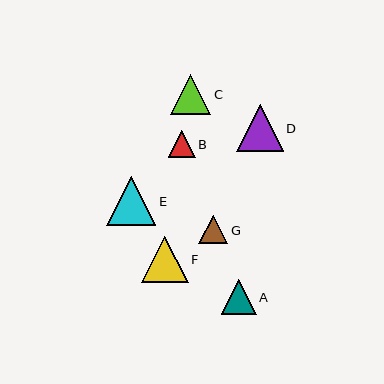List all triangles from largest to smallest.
From largest to smallest: E, D, F, C, A, G, B.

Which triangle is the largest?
Triangle E is the largest with a size of approximately 49 pixels.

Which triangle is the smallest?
Triangle B is the smallest with a size of approximately 27 pixels.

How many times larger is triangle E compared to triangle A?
Triangle E is approximately 1.4 times the size of triangle A.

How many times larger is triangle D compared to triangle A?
Triangle D is approximately 1.3 times the size of triangle A.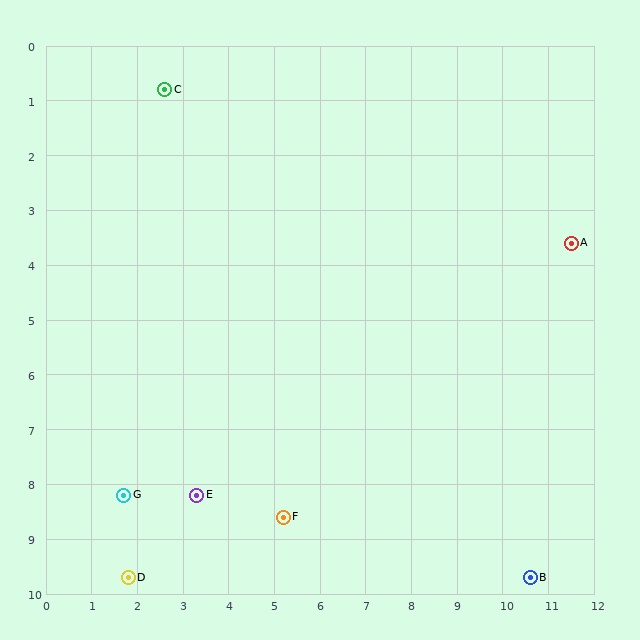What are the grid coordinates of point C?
Point C is at approximately (2.6, 0.8).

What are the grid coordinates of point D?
Point D is at approximately (1.8, 9.7).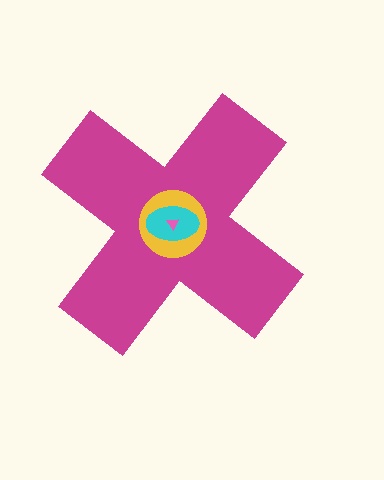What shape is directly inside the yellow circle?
The cyan ellipse.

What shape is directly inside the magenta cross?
The yellow circle.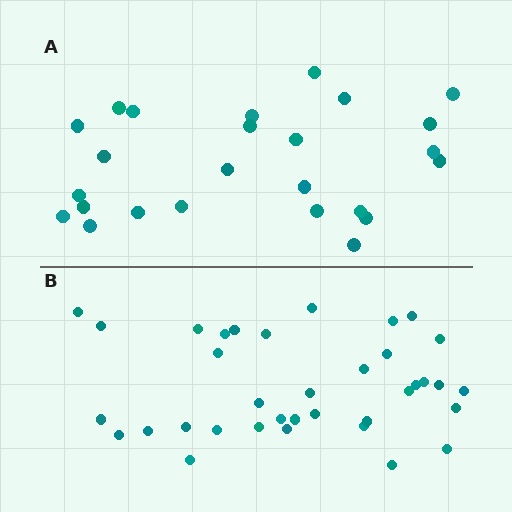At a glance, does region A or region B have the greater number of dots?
Region B (the bottom region) has more dots.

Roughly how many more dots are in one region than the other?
Region B has roughly 12 or so more dots than region A.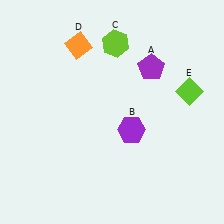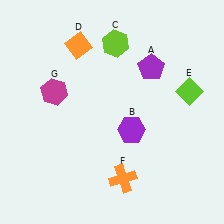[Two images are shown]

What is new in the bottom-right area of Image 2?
An orange cross (F) was added in the bottom-right area of Image 2.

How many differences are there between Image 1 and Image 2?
There are 2 differences between the two images.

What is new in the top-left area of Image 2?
A magenta hexagon (G) was added in the top-left area of Image 2.